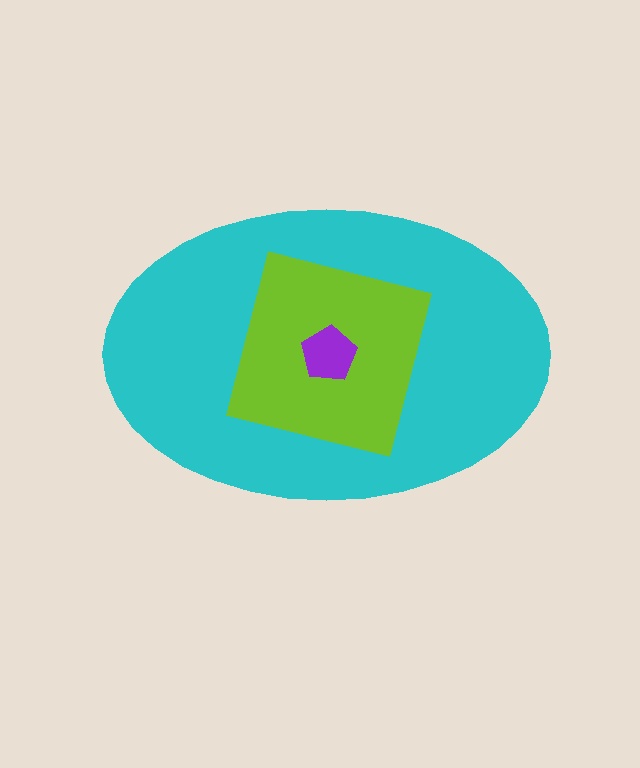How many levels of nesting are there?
3.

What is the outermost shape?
The cyan ellipse.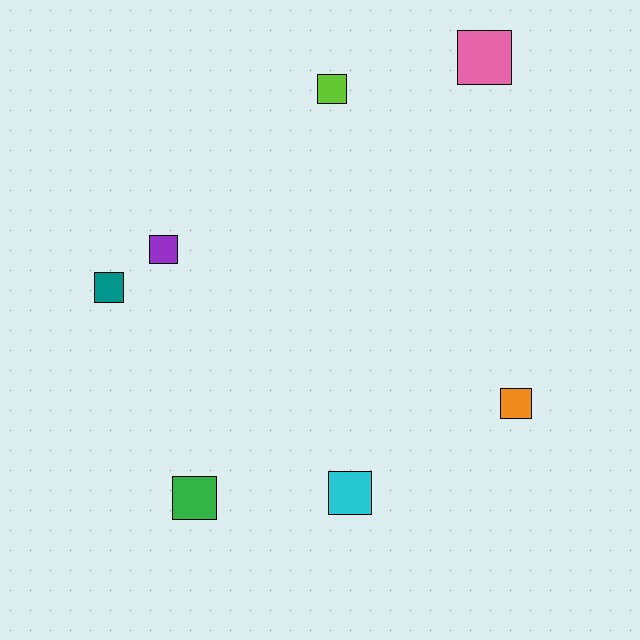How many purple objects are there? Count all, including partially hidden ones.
There is 1 purple object.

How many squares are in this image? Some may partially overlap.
There are 7 squares.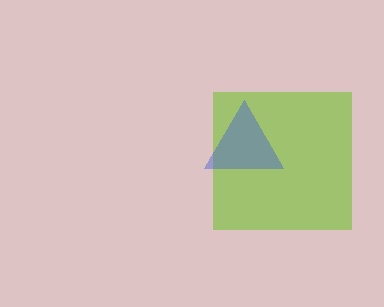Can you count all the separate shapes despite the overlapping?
Yes, there are 2 separate shapes.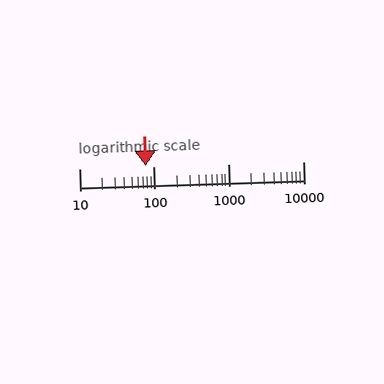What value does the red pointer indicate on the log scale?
The pointer indicates approximately 78.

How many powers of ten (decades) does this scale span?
The scale spans 3 decades, from 10 to 10000.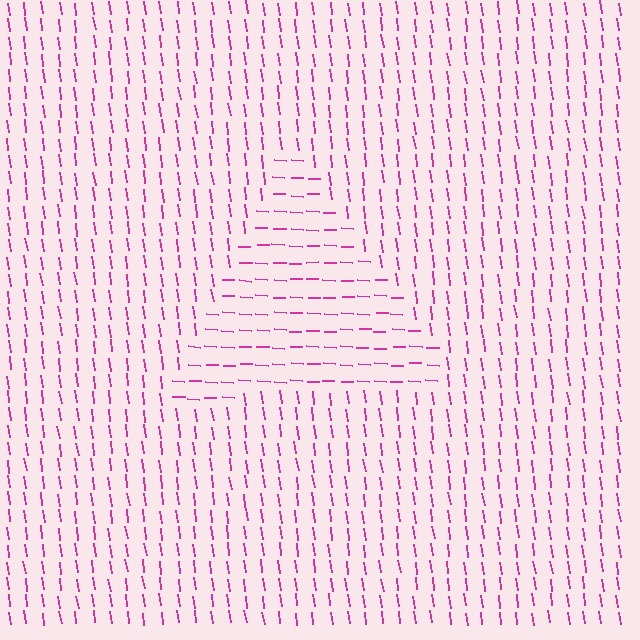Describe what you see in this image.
The image is filled with small magenta line segments. A triangle region in the image has lines oriented differently from the surrounding lines, creating a visible texture boundary.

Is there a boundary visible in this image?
Yes, there is a texture boundary formed by a change in line orientation.